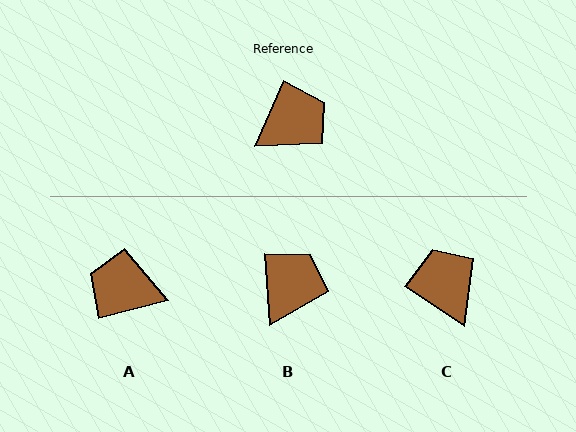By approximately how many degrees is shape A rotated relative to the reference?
Approximately 128 degrees counter-clockwise.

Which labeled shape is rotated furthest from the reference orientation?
A, about 128 degrees away.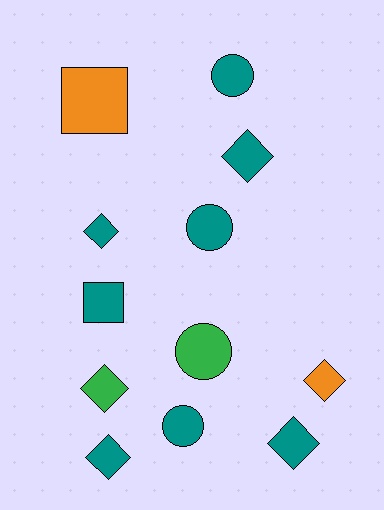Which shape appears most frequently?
Diamond, with 6 objects.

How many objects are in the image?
There are 12 objects.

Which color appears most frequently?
Teal, with 8 objects.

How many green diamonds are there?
There is 1 green diamond.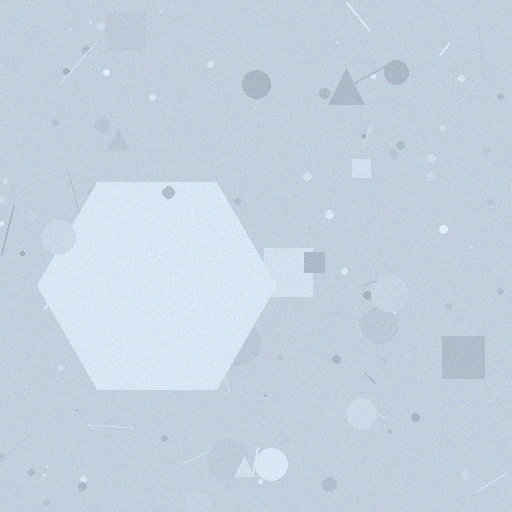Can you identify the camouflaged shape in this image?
The camouflaged shape is a hexagon.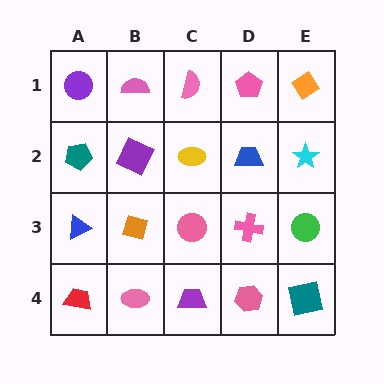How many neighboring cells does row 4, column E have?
2.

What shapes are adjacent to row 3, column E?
A cyan star (row 2, column E), a teal square (row 4, column E), a pink cross (row 3, column D).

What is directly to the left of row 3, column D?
A pink circle.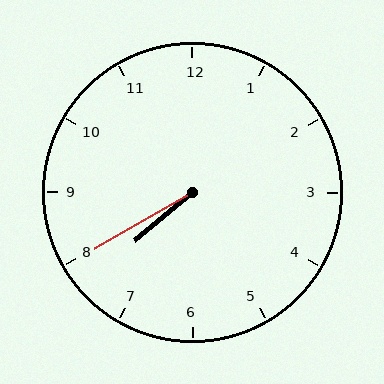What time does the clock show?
7:40.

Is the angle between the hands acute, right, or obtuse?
It is acute.